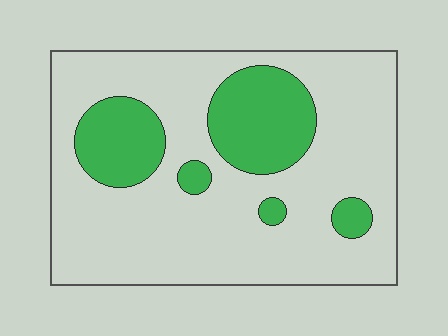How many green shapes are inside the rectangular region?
5.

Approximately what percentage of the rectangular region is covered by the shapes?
Approximately 25%.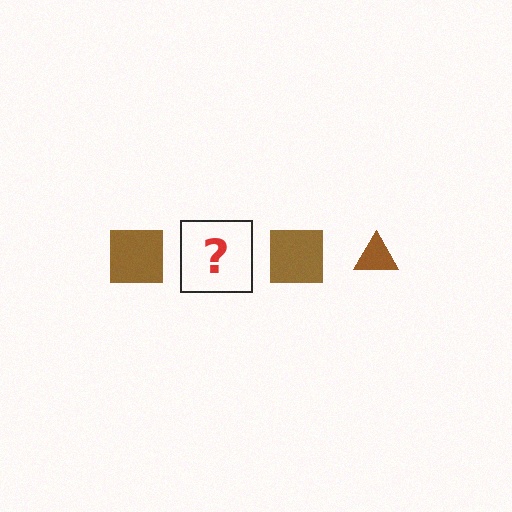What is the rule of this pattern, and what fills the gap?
The rule is that the pattern cycles through square, triangle shapes in brown. The gap should be filled with a brown triangle.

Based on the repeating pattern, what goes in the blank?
The blank should be a brown triangle.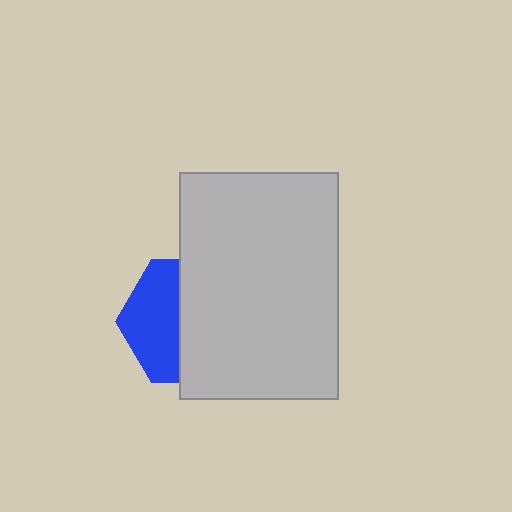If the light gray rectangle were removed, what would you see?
You would see the complete blue hexagon.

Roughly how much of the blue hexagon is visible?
A small part of it is visible (roughly 43%).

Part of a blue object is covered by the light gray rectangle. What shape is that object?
It is a hexagon.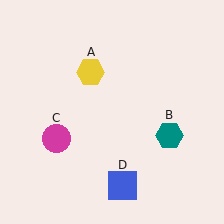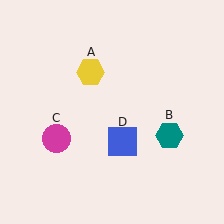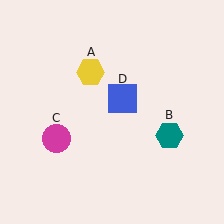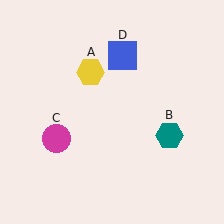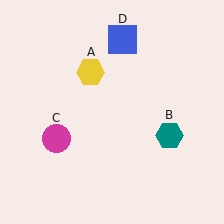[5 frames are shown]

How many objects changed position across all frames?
1 object changed position: blue square (object D).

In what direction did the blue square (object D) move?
The blue square (object D) moved up.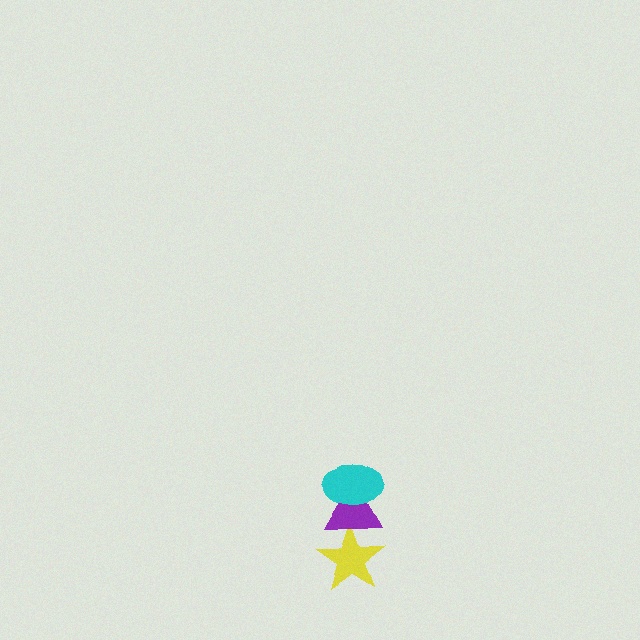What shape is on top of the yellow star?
The purple triangle is on top of the yellow star.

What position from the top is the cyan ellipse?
The cyan ellipse is 1st from the top.